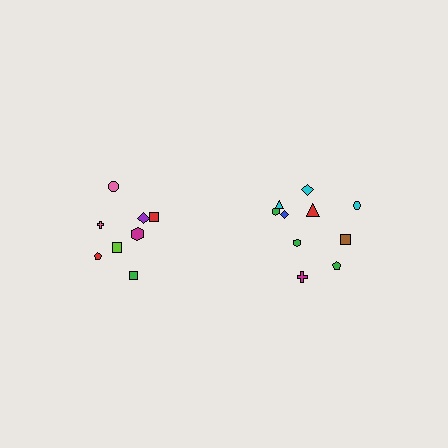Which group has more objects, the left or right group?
The right group.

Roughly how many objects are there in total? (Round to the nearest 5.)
Roughly 20 objects in total.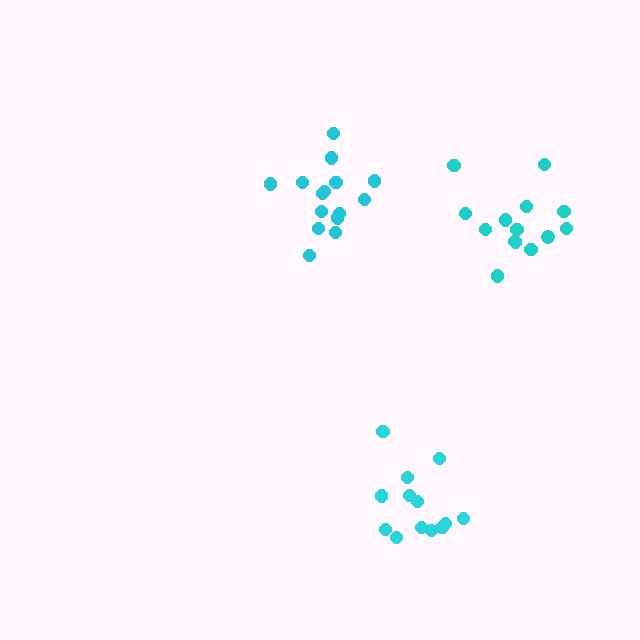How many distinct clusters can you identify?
There are 3 distinct clusters.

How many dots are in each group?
Group 1: 14 dots, Group 2: 13 dots, Group 3: 16 dots (43 total).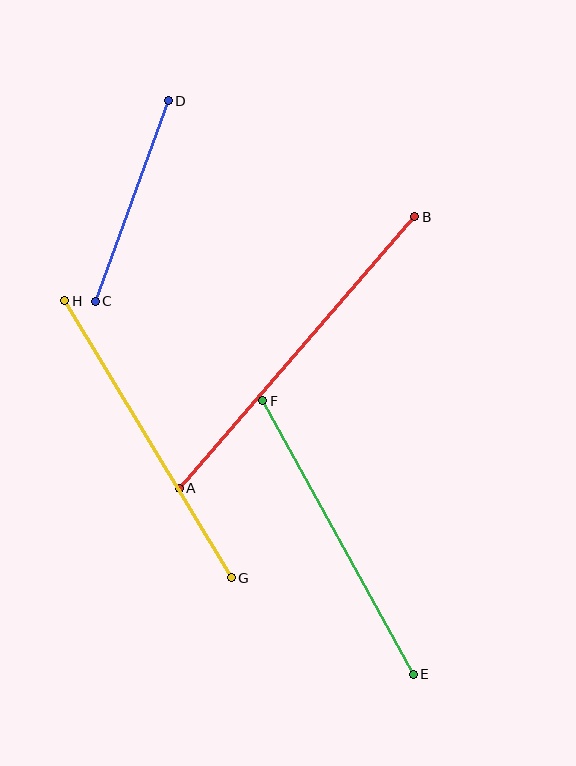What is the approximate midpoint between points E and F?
The midpoint is at approximately (338, 538) pixels.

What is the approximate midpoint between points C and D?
The midpoint is at approximately (132, 201) pixels.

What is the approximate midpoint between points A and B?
The midpoint is at approximately (297, 353) pixels.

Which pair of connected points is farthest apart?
Points A and B are farthest apart.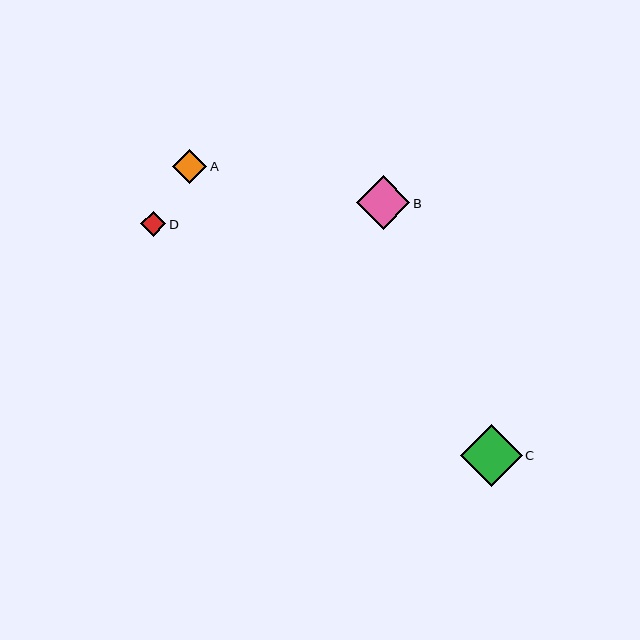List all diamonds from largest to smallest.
From largest to smallest: C, B, A, D.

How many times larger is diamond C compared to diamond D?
Diamond C is approximately 2.5 times the size of diamond D.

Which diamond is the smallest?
Diamond D is the smallest with a size of approximately 25 pixels.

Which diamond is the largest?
Diamond C is the largest with a size of approximately 62 pixels.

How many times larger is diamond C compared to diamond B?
Diamond C is approximately 1.2 times the size of diamond B.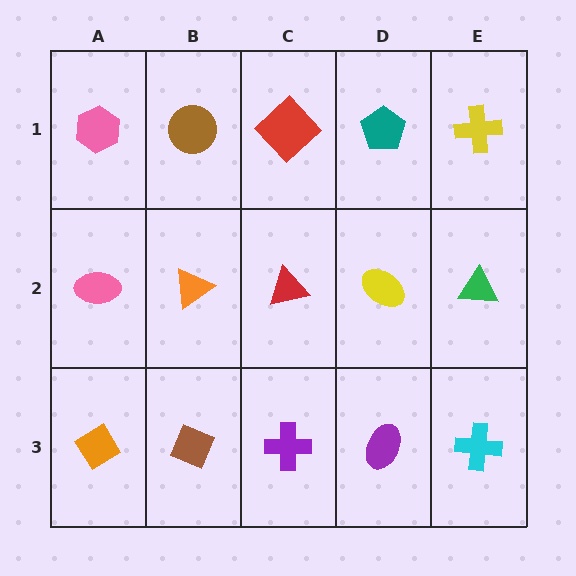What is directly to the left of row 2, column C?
An orange triangle.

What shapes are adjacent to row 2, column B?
A brown circle (row 1, column B), a brown diamond (row 3, column B), a pink ellipse (row 2, column A), a red triangle (row 2, column C).